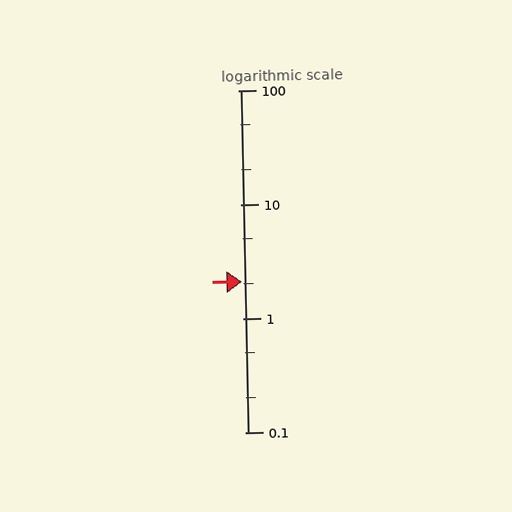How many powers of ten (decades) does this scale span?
The scale spans 3 decades, from 0.1 to 100.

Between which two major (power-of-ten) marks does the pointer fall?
The pointer is between 1 and 10.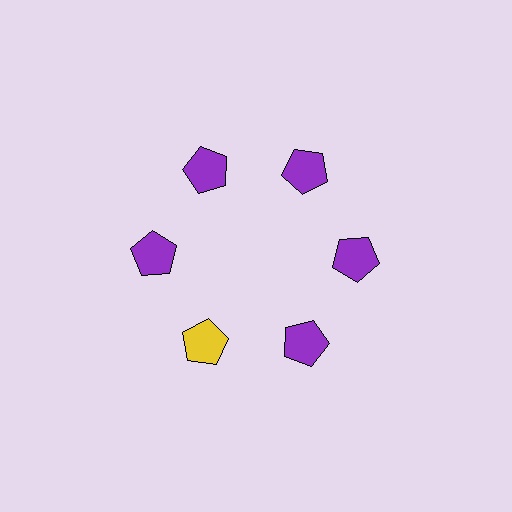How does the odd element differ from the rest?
It has a different color: yellow instead of purple.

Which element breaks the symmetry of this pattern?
The yellow pentagon at roughly the 7 o'clock position breaks the symmetry. All other shapes are purple pentagons.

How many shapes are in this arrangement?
There are 6 shapes arranged in a ring pattern.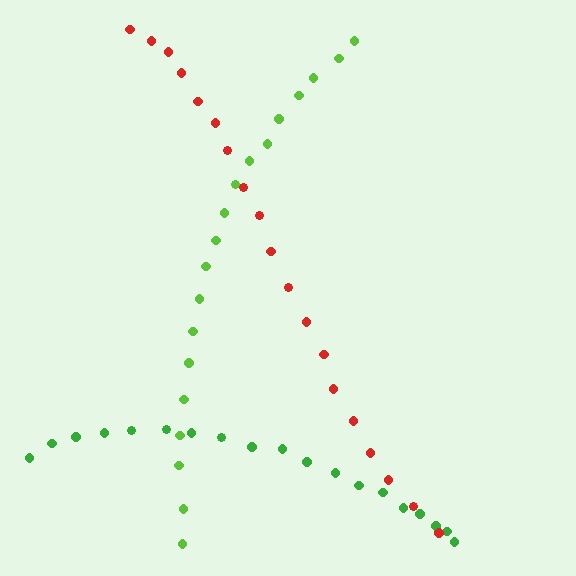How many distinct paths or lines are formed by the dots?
There are 3 distinct paths.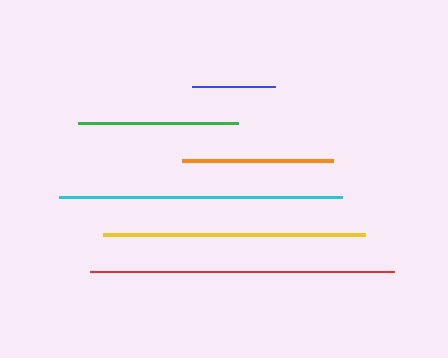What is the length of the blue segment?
The blue segment is approximately 83 pixels long.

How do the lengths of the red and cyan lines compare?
The red and cyan lines are approximately the same length.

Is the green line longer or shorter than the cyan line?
The cyan line is longer than the green line.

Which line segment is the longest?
The red line is the longest at approximately 304 pixels.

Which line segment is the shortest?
The blue line is the shortest at approximately 83 pixels.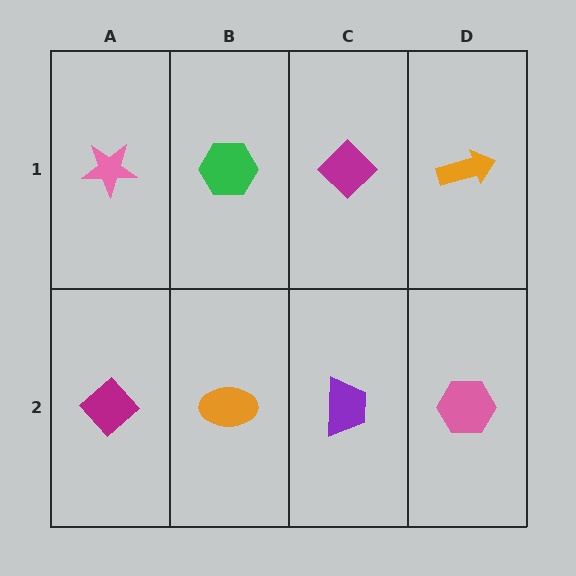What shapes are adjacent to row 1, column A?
A magenta diamond (row 2, column A), a green hexagon (row 1, column B).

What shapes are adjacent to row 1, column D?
A pink hexagon (row 2, column D), a magenta diamond (row 1, column C).